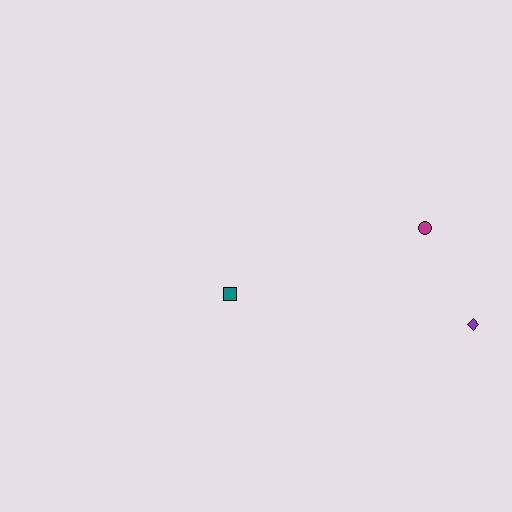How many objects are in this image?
There are 3 objects.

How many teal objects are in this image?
There is 1 teal object.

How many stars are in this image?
There are no stars.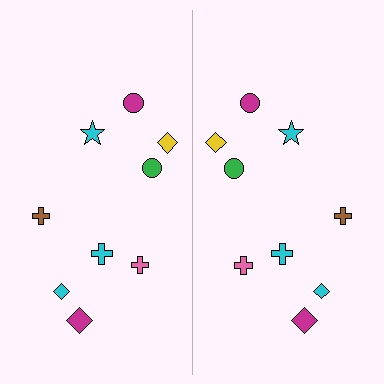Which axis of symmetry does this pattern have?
The pattern has a vertical axis of symmetry running through the center of the image.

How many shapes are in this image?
There are 18 shapes in this image.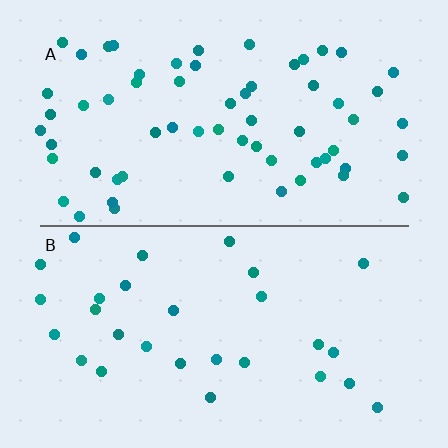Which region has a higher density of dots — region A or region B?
A (the top).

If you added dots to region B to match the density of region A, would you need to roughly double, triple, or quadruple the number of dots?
Approximately double.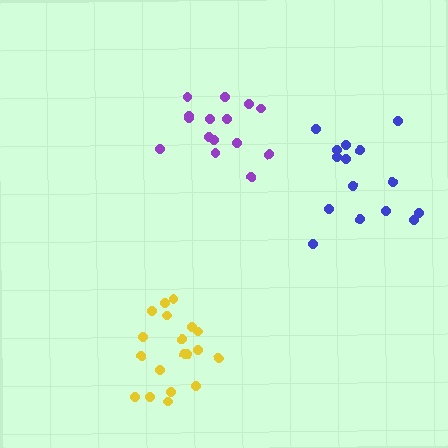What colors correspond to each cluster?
The clusters are colored: blue, purple, yellow.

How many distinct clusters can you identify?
There are 3 distinct clusters.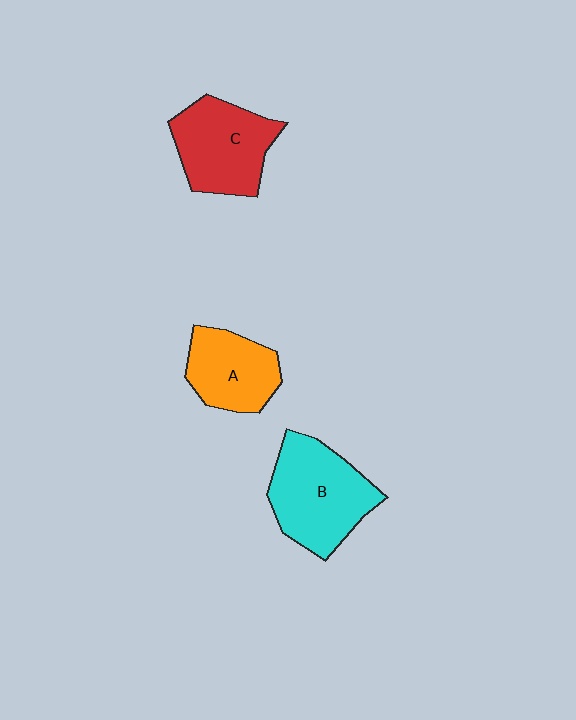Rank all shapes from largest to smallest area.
From largest to smallest: B (cyan), C (red), A (orange).